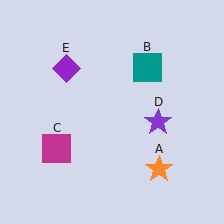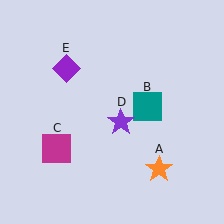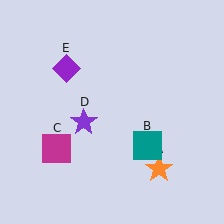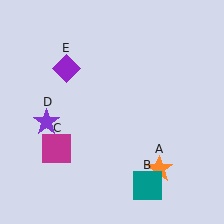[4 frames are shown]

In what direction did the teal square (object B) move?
The teal square (object B) moved down.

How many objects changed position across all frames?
2 objects changed position: teal square (object B), purple star (object D).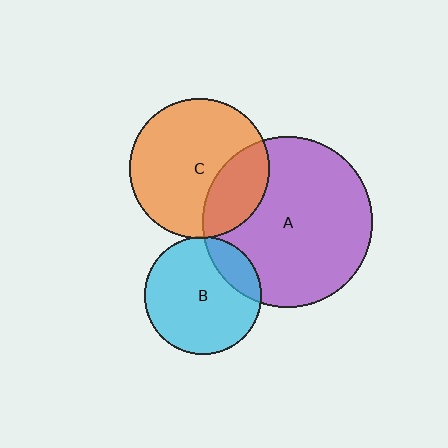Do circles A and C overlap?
Yes.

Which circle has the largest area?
Circle A (purple).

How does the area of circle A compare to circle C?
Approximately 1.5 times.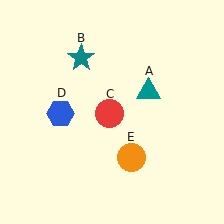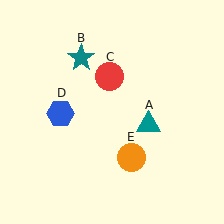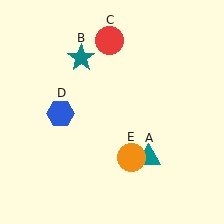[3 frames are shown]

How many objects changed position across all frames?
2 objects changed position: teal triangle (object A), red circle (object C).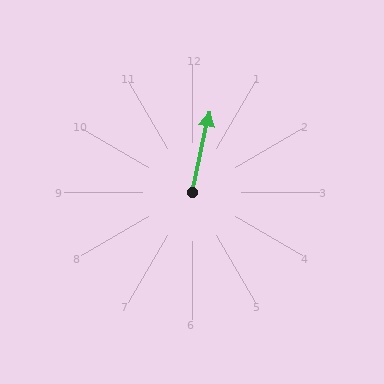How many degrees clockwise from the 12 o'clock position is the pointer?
Approximately 12 degrees.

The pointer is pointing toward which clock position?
Roughly 12 o'clock.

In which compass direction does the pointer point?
North.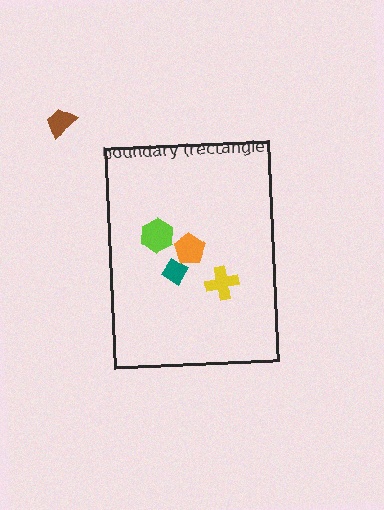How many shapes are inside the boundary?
4 inside, 1 outside.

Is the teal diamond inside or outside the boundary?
Inside.